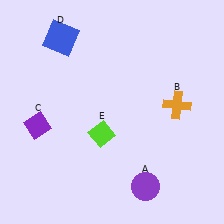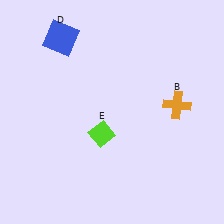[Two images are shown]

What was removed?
The purple circle (A), the purple diamond (C) were removed in Image 2.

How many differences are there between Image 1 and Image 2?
There are 2 differences between the two images.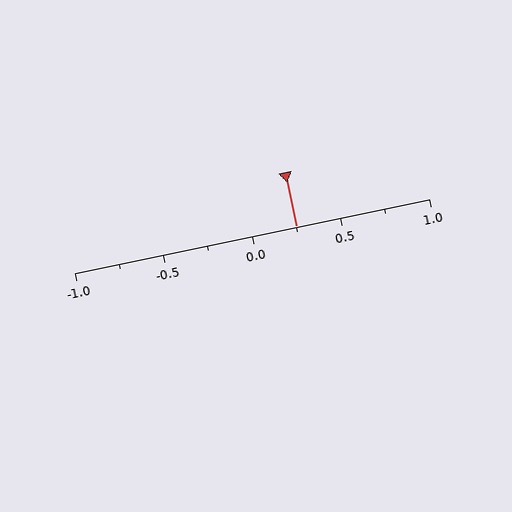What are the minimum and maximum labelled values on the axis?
The axis runs from -1.0 to 1.0.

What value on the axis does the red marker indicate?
The marker indicates approximately 0.25.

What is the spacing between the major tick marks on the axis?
The major ticks are spaced 0.5 apart.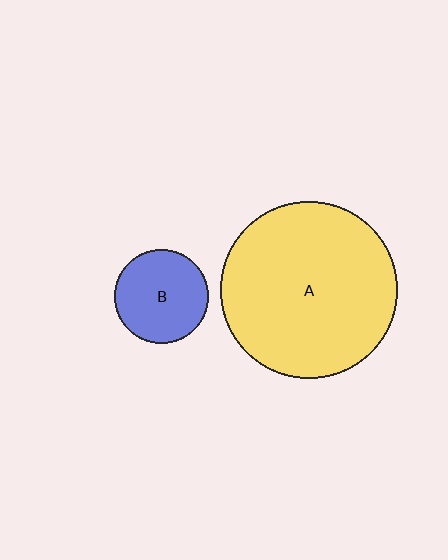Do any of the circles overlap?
No, none of the circles overlap.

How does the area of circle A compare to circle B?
Approximately 3.5 times.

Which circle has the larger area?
Circle A (yellow).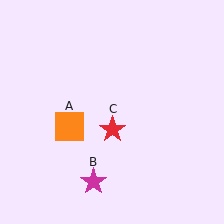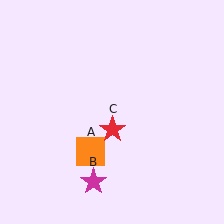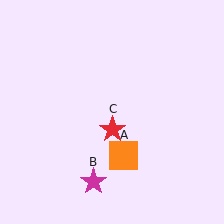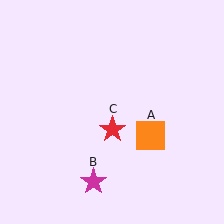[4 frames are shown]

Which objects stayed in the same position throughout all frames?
Magenta star (object B) and red star (object C) remained stationary.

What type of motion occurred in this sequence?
The orange square (object A) rotated counterclockwise around the center of the scene.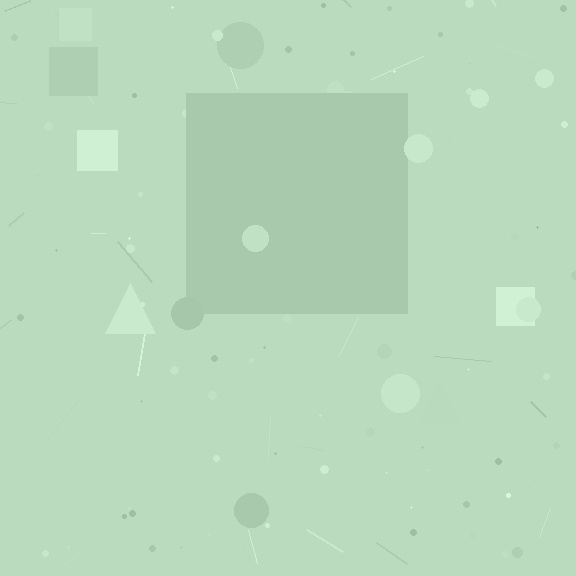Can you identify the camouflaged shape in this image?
The camouflaged shape is a square.